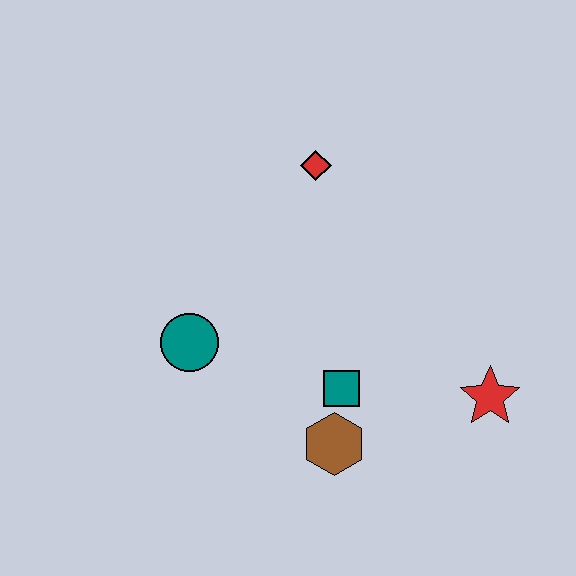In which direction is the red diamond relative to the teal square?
The red diamond is above the teal square.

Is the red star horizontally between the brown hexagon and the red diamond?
No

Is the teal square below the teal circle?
Yes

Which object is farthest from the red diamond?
The red star is farthest from the red diamond.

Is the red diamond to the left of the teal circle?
No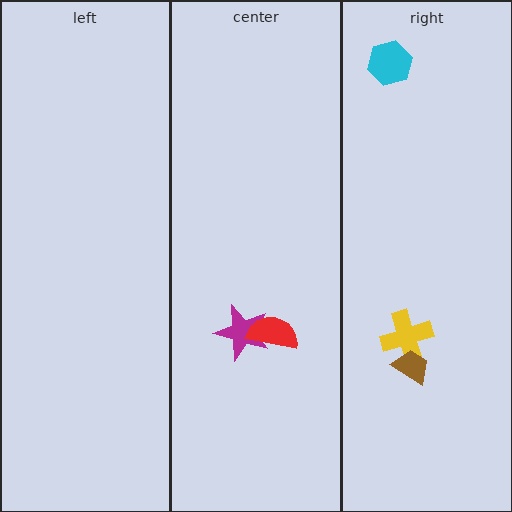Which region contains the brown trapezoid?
The right region.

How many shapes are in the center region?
2.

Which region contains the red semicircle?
The center region.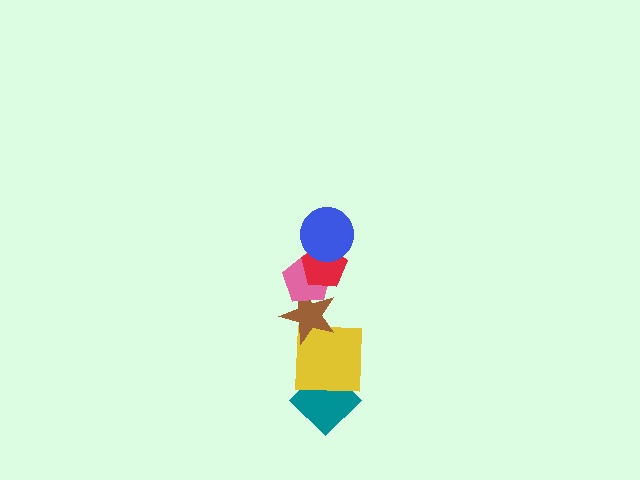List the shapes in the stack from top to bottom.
From top to bottom: the blue circle, the red pentagon, the pink pentagon, the brown star, the yellow square, the teal diamond.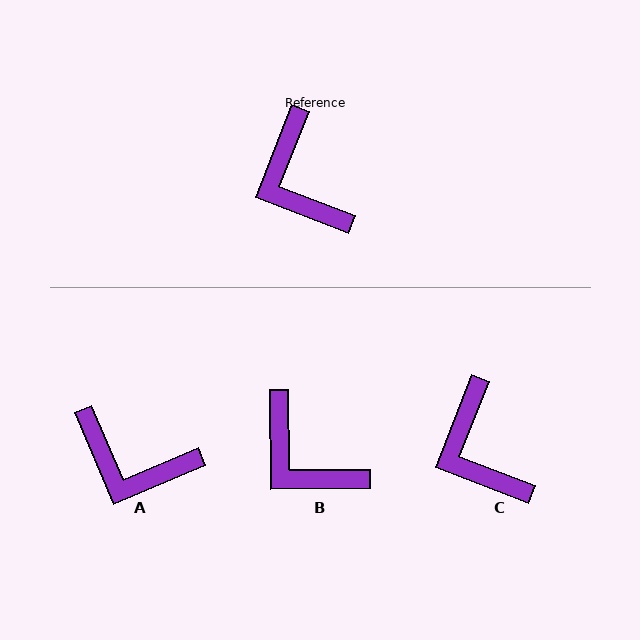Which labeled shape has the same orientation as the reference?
C.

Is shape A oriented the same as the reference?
No, it is off by about 44 degrees.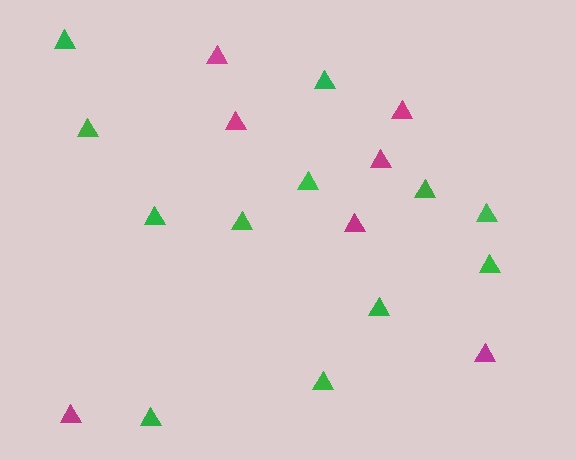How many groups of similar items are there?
There are 2 groups: one group of magenta triangles (7) and one group of green triangles (12).